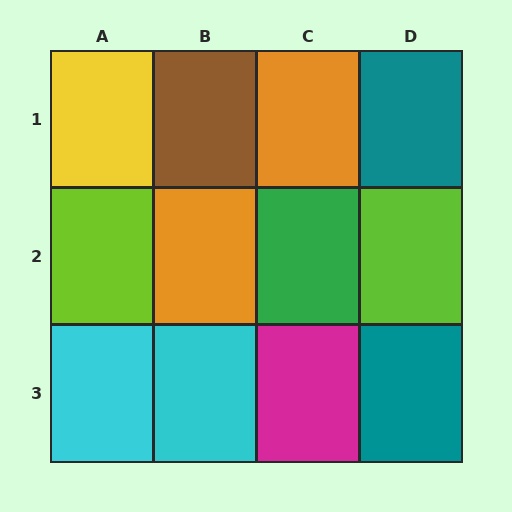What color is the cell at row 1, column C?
Orange.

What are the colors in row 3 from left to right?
Cyan, cyan, magenta, teal.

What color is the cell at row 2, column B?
Orange.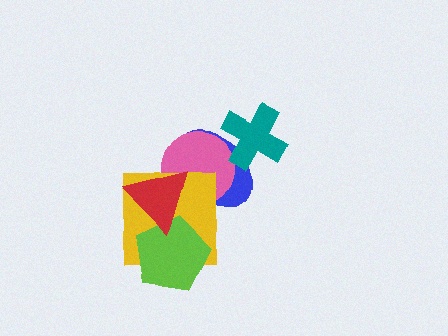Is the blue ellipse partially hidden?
Yes, it is partially covered by another shape.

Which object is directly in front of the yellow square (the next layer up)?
The lime pentagon is directly in front of the yellow square.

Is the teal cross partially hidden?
No, no other shape covers it.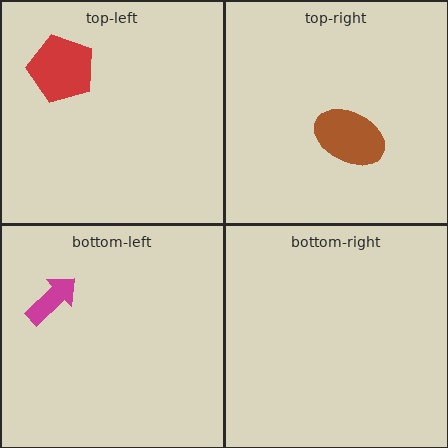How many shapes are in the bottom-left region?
1.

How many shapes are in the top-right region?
1.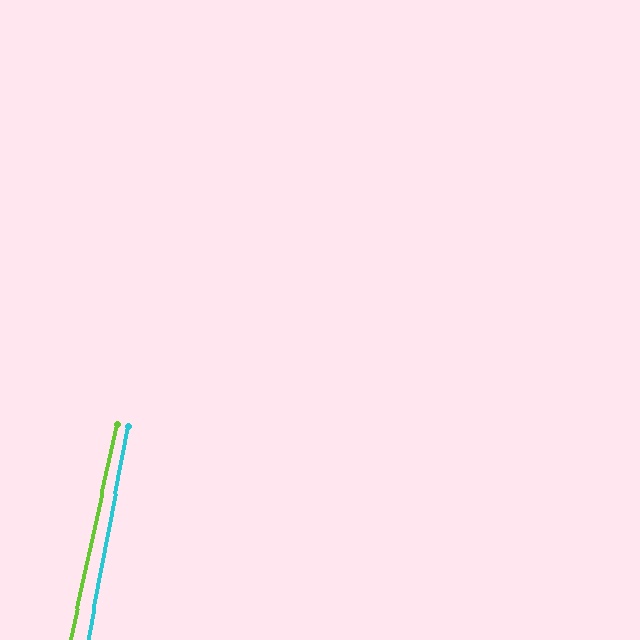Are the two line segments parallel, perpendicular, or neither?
Parallel — their directions differ by only 1.5°.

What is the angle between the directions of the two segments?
Approximately 1 degree.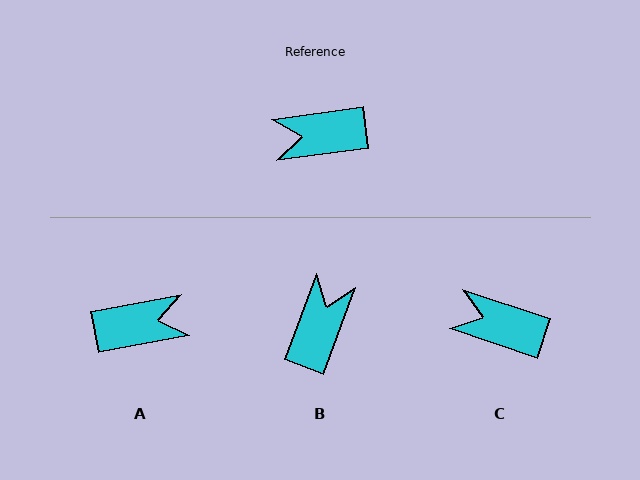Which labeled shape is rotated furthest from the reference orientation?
A, about 177 degrees away.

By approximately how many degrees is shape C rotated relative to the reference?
Approximately 26 degrees clockwise.